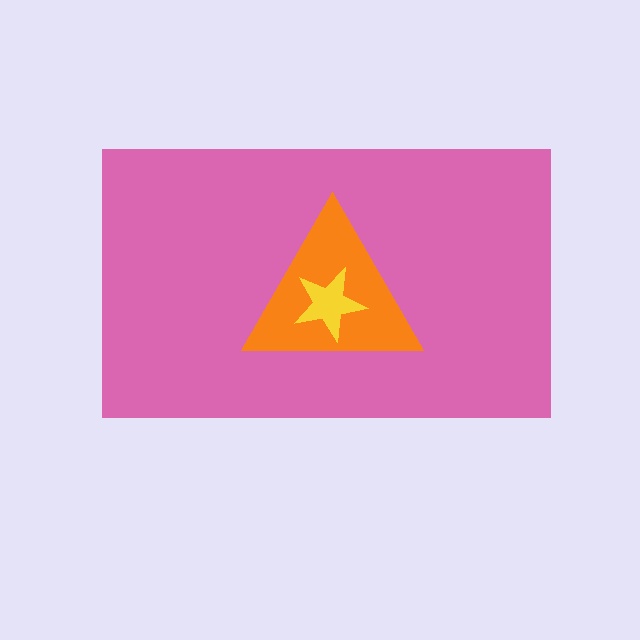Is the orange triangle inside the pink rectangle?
Yes.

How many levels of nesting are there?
3.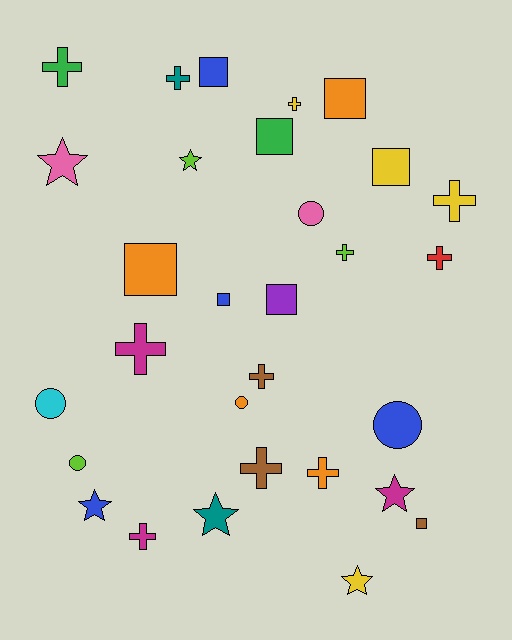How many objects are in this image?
There are 30 objects.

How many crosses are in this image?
There are 11 crosses.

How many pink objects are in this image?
There are 2 pink objects.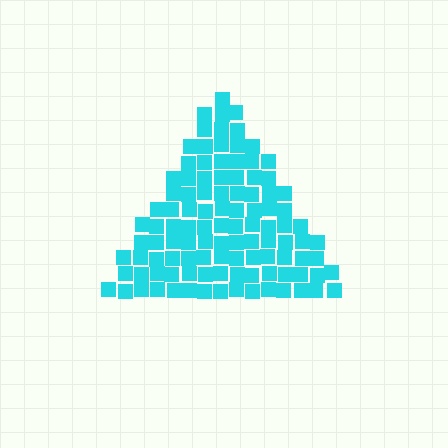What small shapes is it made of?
It is made of small squares.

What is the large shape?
The large shape is a triangle.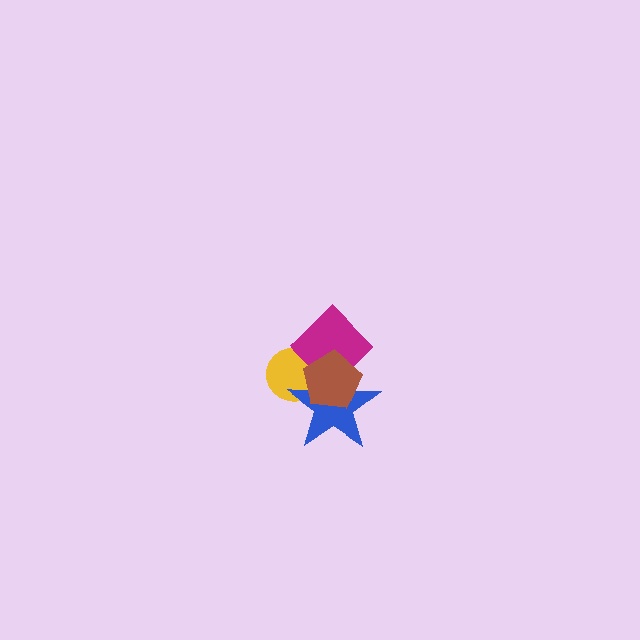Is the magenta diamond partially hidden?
Yes, it is partially covered by another shape.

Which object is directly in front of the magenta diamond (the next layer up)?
The blue star is directly in front of the magenta diamond.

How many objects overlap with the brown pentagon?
3 objects overlap with the brown pentagon.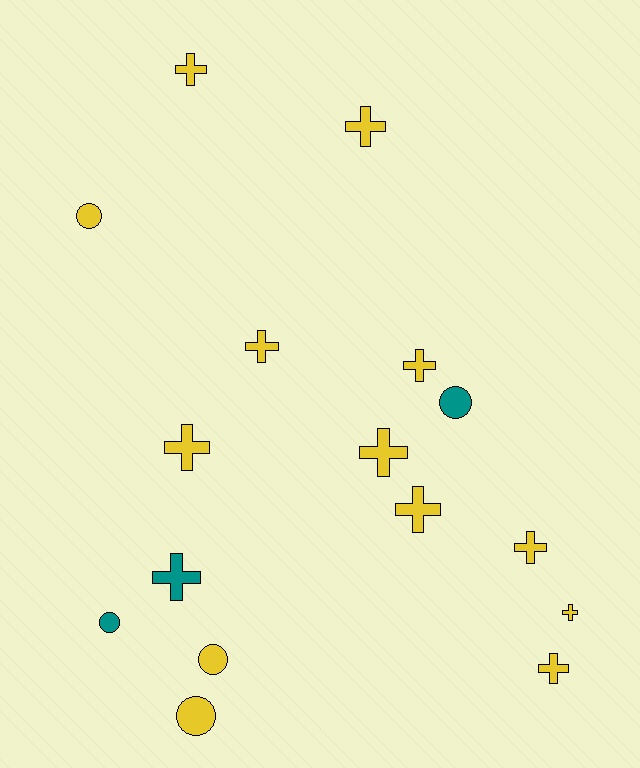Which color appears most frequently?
Yellow, with 13 objects.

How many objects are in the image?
There are 16 objects.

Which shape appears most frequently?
Cross, with 11 objects.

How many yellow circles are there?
There are 3 yellow circles.